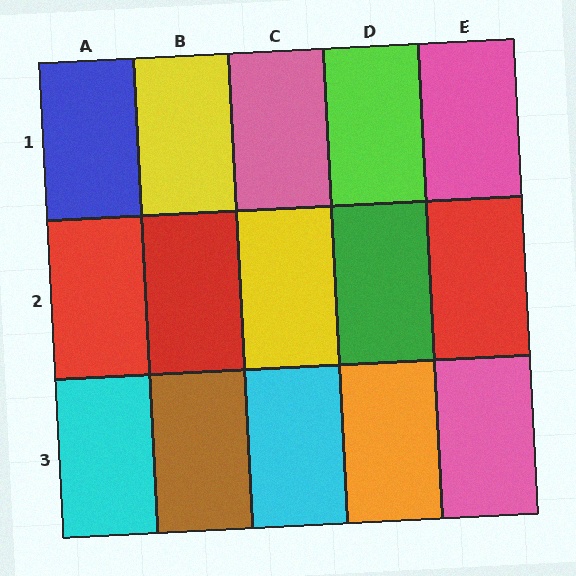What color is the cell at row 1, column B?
Yellow.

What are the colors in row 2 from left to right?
Red, red, yellow, green, red.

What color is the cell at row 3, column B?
Brown.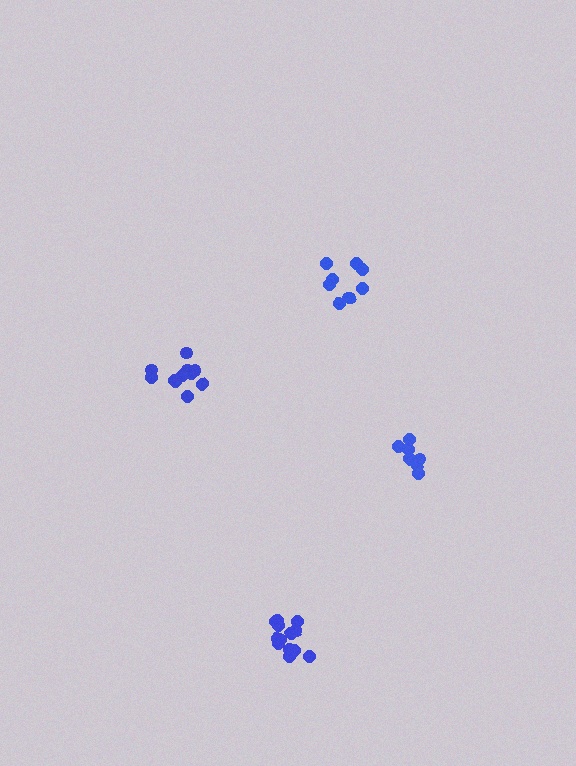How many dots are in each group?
Group 1: 9 dots, Group 2: 11 dots, Group 3: 13 dots, Group 4: 9 dots (42 total).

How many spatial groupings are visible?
There are 4 spatial groupings.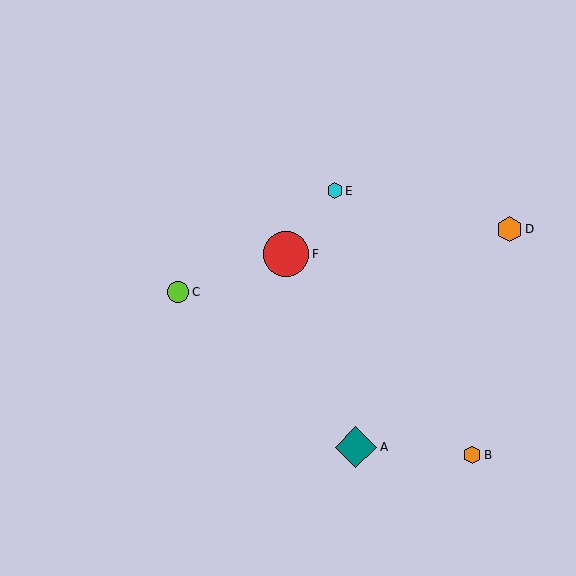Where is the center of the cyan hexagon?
The center of the cyan hexagon is at (335, 191).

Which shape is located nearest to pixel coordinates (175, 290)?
The lime circle (labeled C) at (178, 292) is nearest to that location.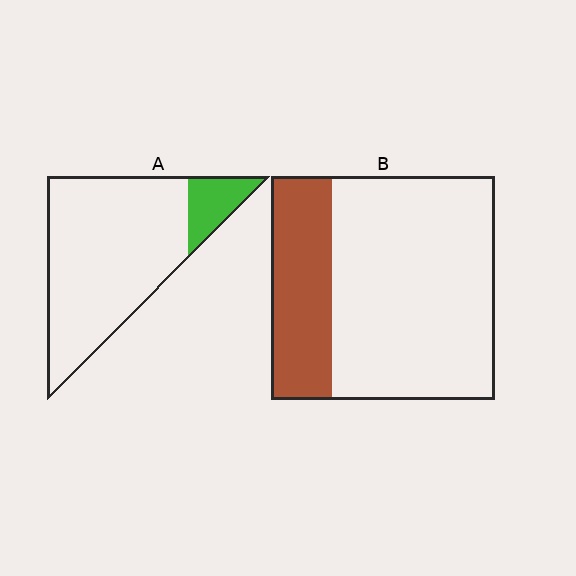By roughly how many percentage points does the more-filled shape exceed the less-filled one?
By roughly 15 percentage points (B over A).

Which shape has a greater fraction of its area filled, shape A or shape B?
Shape B.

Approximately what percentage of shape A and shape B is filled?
A is approximately 15% and B is approximately 25%.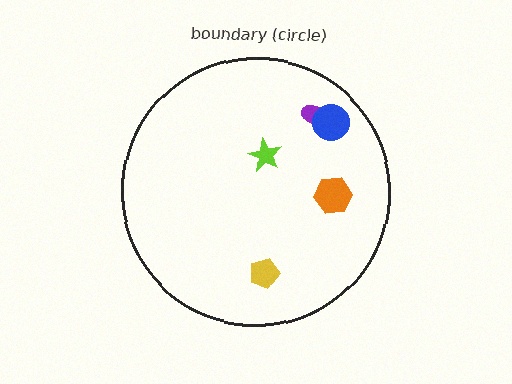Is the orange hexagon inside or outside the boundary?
Inside.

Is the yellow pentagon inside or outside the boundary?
Inside.